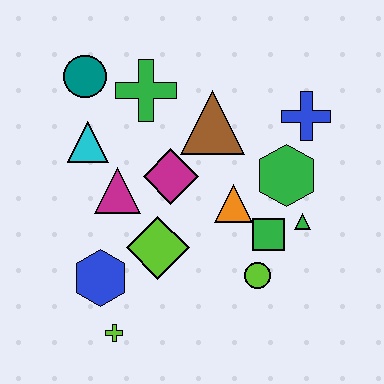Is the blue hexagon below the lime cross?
No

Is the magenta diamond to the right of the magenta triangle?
Yes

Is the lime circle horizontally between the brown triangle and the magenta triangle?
No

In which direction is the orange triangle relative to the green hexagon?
The orange triangle is to the left of the green hexagon.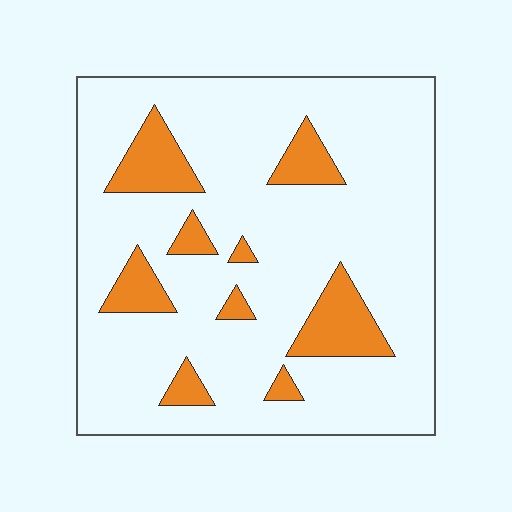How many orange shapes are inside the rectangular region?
9.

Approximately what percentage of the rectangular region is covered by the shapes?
Approximately 15%.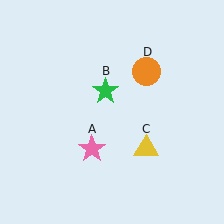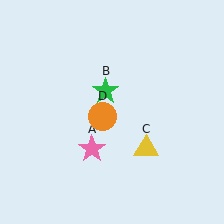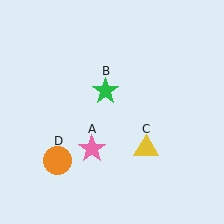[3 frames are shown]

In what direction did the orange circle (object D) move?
The orange circle (object D) moved down and to the left.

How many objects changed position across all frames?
1 object changed position: orange circle (object D).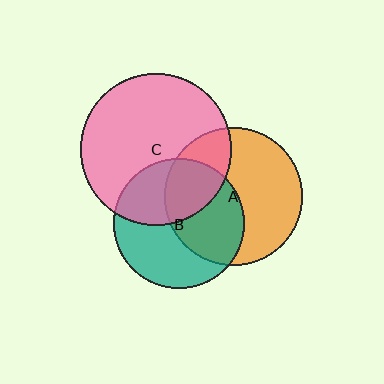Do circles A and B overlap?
Yes.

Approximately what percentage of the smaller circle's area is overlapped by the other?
Approximately 45%.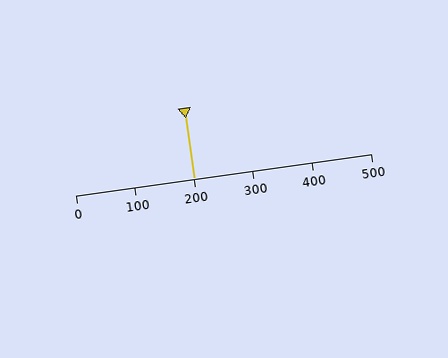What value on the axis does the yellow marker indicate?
The marker indicates approximately 200.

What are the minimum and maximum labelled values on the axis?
The axis runs from 0 to 500.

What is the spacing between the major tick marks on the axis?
The major ticks are spaced 100 apart.